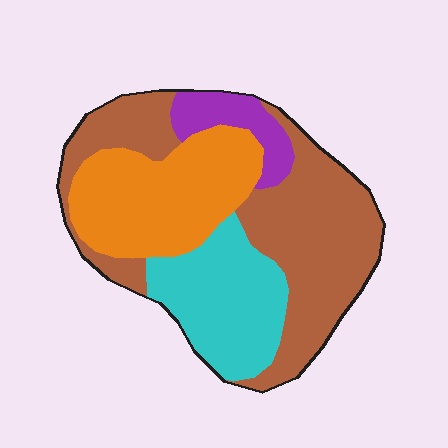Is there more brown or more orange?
Brown.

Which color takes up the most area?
Brown, at roughly 45%.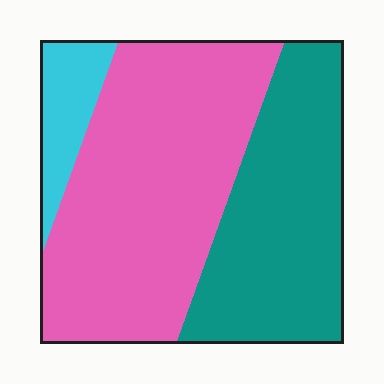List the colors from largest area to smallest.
From largest to smallest: pink, teal, cyan.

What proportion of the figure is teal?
Teal takes up about three eighths (3/8) of the figure.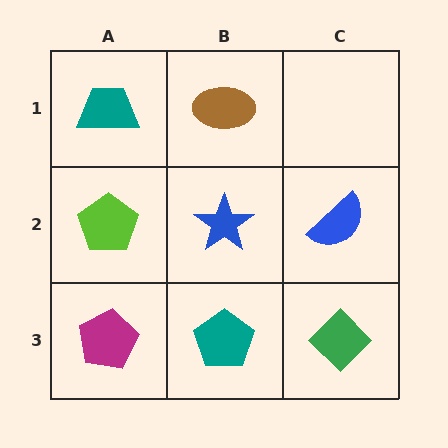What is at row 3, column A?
A magenta pentagon.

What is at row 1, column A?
A teal trapezoid.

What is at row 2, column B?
A blue star.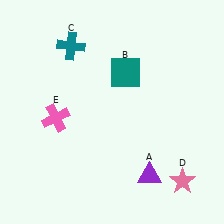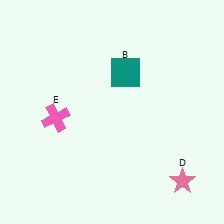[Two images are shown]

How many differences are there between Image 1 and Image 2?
There are 2 differences between the two images.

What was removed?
The teal cross (C), the purple triangle (A) were removed in Image 2.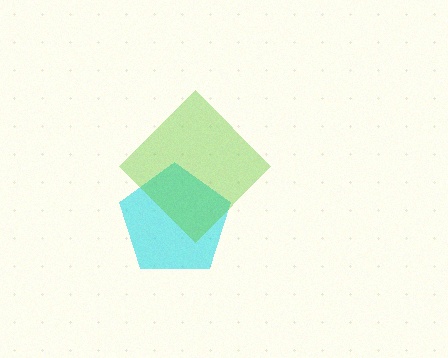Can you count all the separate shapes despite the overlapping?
Yes, there are 2 separate shapes.